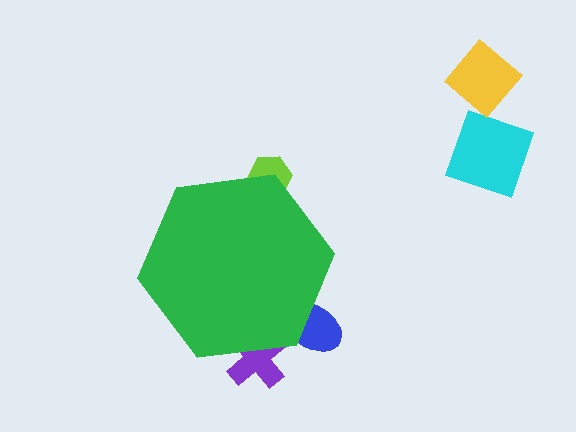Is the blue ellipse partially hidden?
Yes, the blue ellipse is partially hidden behind the green hexagon.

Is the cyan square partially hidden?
No, the cyan square is fully visible.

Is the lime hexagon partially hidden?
Yes, the lime hexagon is partially hidden behind the green hexagon.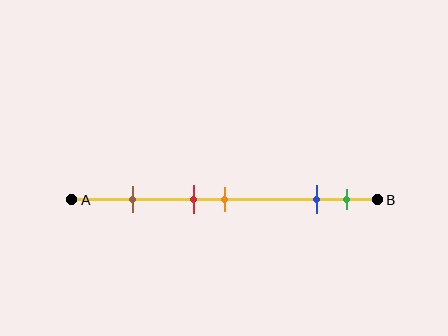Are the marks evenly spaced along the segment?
No, the marks are not evenly spaced.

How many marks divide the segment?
There are 5 marks dividing the segment.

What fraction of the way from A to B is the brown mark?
The brown mark is approximately 20% (0.2) of the way from A to B.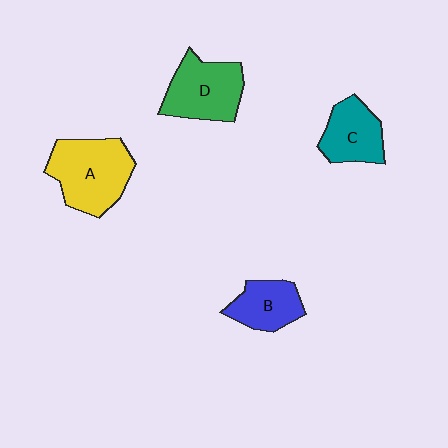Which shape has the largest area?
Shape A (yellow).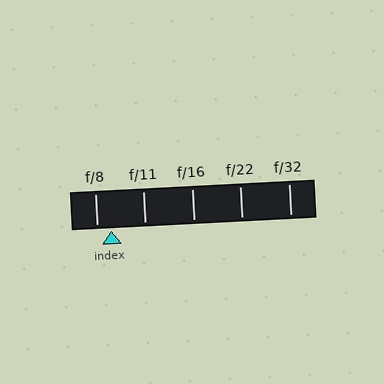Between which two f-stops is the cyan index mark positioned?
The index mark is between f/8 and f/11.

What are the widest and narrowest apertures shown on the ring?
The widest aperture shown is f/8 and the narrowest is f/32.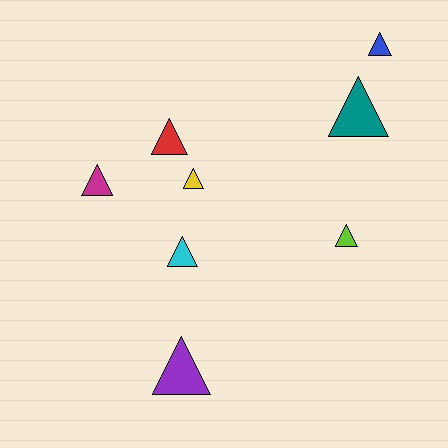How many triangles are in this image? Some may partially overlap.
There are 8 triangles.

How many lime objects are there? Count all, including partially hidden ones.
There is 1 lime object.